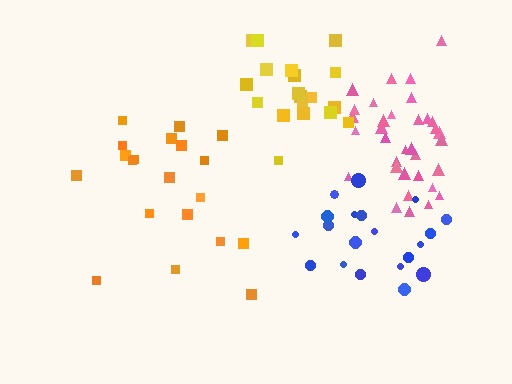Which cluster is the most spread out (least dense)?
Orange.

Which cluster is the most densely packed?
Pink.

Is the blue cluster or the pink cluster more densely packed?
Pink.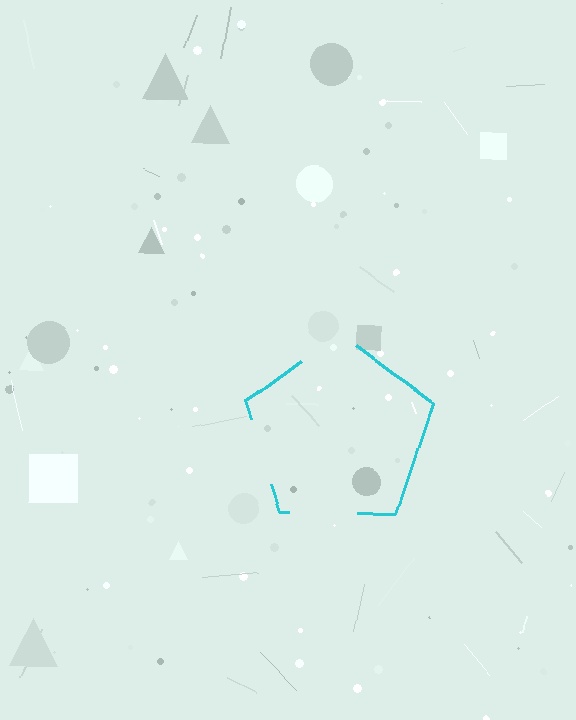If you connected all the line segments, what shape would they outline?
They would outline a pentagon.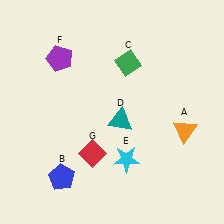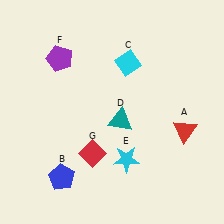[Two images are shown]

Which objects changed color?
A changed from orange to red. C changed from green to cyan.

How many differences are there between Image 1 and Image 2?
There are 2 differences between the two images.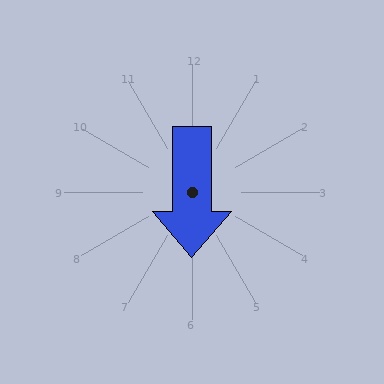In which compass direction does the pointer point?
South.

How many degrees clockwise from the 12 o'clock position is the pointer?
Approximately 180 degrees.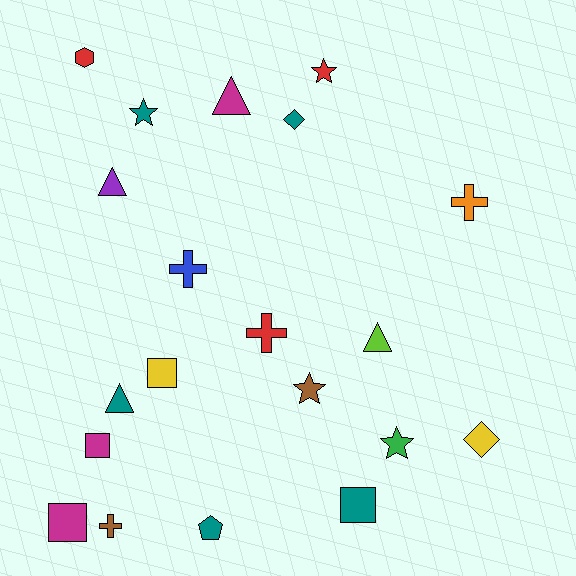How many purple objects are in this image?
There is 1 purple object.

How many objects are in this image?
There are 20 objects.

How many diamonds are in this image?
There are 2 diamonds.